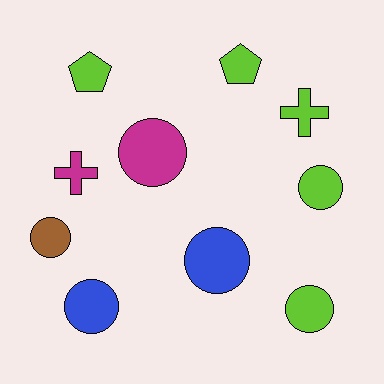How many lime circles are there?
There are 2 lime circles.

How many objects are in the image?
There are 10 objects.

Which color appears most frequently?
Lime, with 5 objects.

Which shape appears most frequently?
Circle, with 6 objects.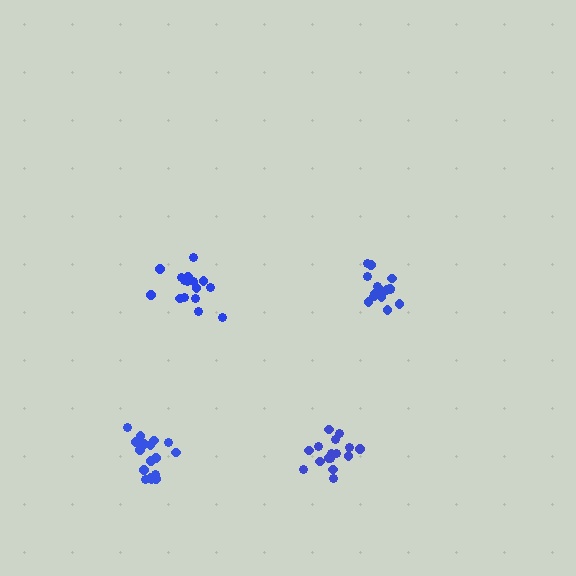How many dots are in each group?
Group 1: 17 dots, Group 2: 19 dots, Group 3: 16 dots, Group 4: 16 dots (68 total).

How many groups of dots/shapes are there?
There are 4 groups.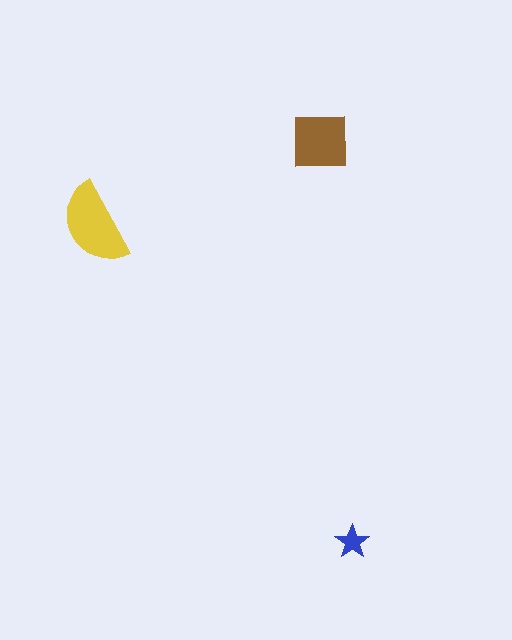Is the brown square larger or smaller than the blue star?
Larger.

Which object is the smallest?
The blue star.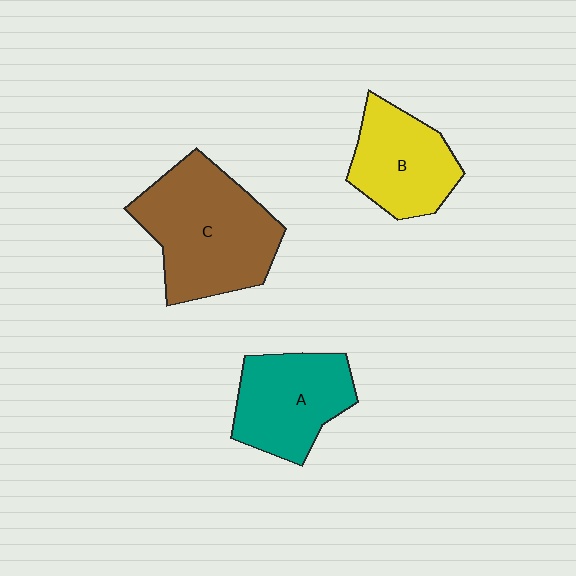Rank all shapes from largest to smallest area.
From largest to smallest: C (brown), A (teal), B (yellow).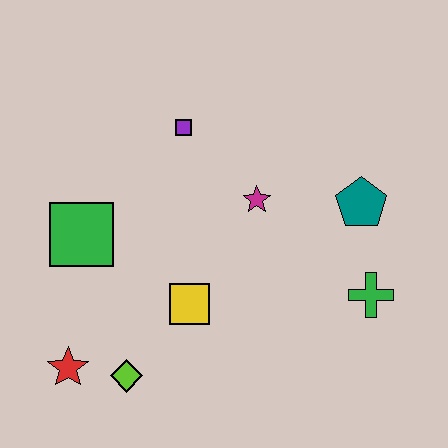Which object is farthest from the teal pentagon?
The red star is farthest from the teal pentagon.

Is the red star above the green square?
No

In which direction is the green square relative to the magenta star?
The green square is to the left of the magenta star.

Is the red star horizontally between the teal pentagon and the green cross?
No